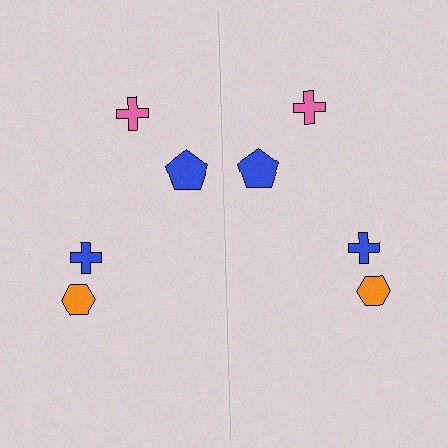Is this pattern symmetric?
Yes, this pattern has bilateral (reflection) symmetry.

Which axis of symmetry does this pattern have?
The pattern has a vertical axis of symmetry running through the center of the image.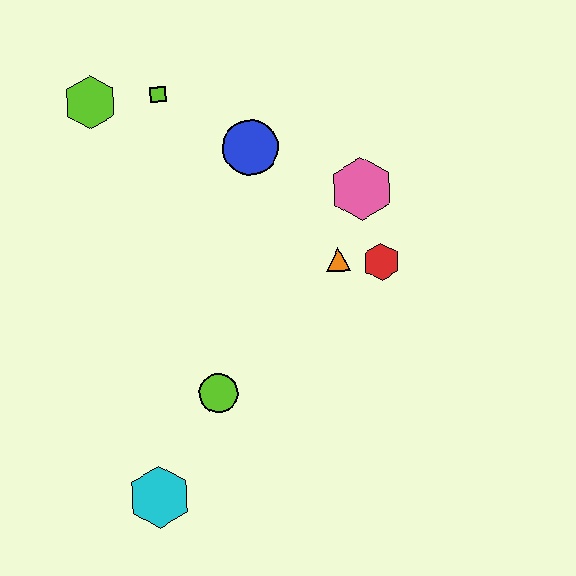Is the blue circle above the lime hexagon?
No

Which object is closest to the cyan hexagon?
The lime circle is closest to the cyan hexagon.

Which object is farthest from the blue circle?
The cyan hexagon is farthest from the blue circle.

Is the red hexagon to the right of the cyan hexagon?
Yes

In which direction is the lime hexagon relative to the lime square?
The lime hexagon is to the left of the lime square.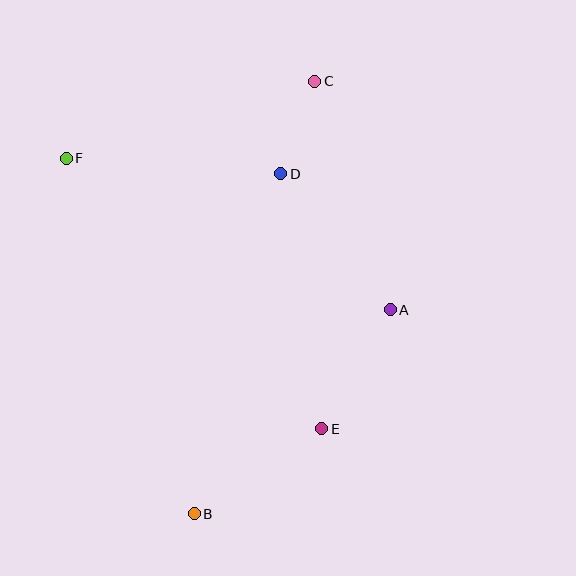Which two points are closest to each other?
Points C and D are closest to each other.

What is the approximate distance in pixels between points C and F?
The distance between C and F is approximately 260 pixels.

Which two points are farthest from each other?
Points B and C are farthest from each other.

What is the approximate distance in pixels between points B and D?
The distance between B and D is approximately 351 pixels.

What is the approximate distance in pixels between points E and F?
The distance between E and F is approximately 372 pixels.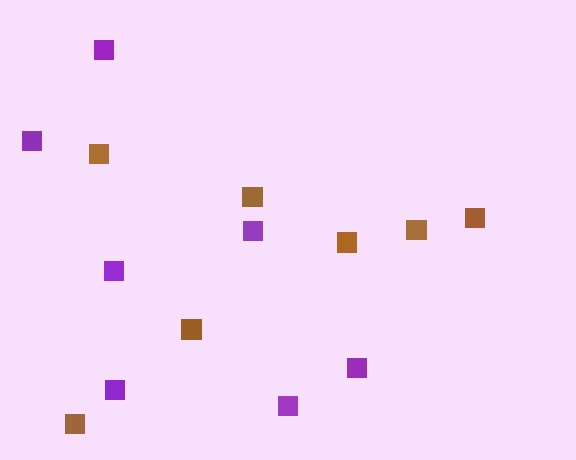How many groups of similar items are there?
There are 2 groups: one group of purple squares (7) and one group of brown squares (7).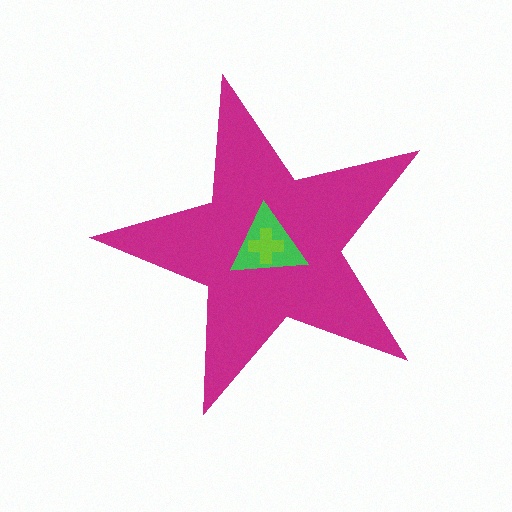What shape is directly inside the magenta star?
The green triangle.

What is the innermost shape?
The lime cross.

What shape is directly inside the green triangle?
The lime cross.